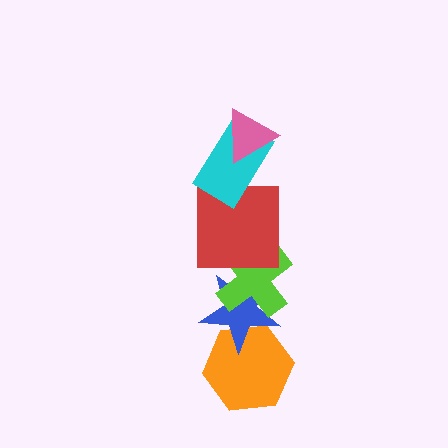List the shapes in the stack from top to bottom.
From top to bottom: the pink triangle, the cyan rectangle, the red square, the lime cross, the blue star, the orange hexagon.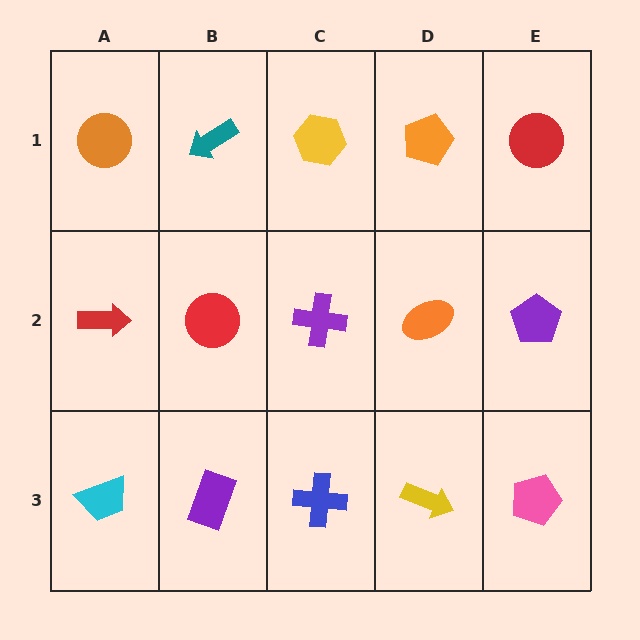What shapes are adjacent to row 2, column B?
A teal arrow (row 1, column B), a purple rectangle (row 3, column B), a red arrow (row 2, column A), a purple cross (row 2, column C).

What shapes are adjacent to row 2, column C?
A yellow hexagon (row 1, column C), a blue cross (row 3, column C), a red circle (row 2, column B), an orange ellipse (row 2, column D).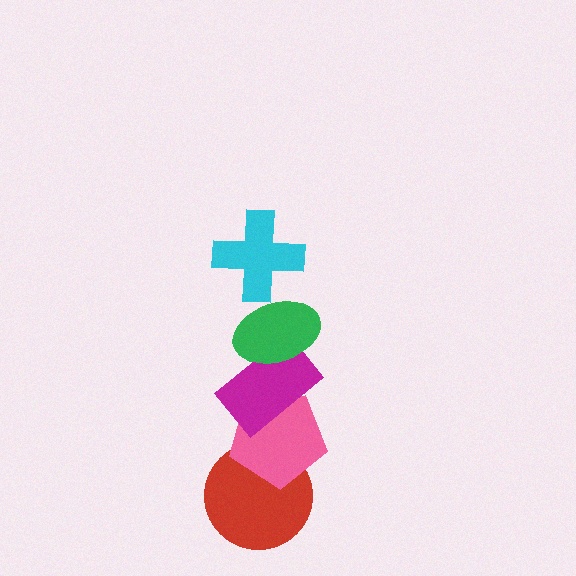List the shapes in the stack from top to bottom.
From top to bottom: the cyan cross, the green ellipse, the magenta rectangle, the pink pentagon, the red circle.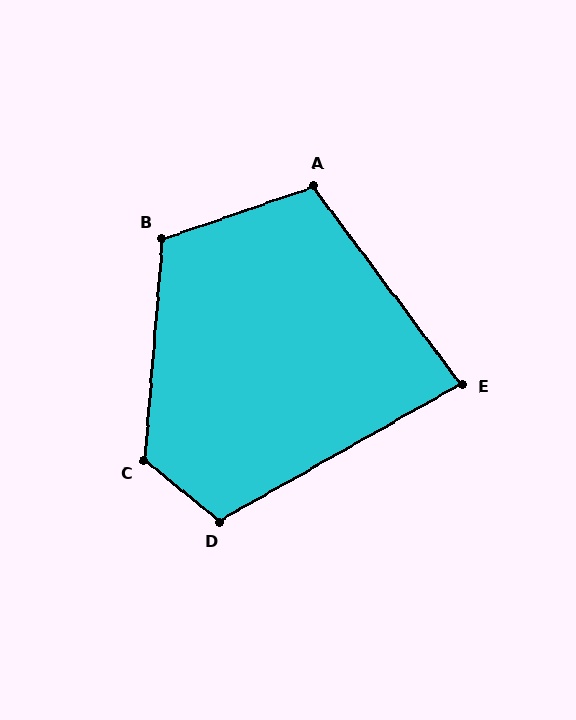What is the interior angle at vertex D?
Approximately 112 degrees (obtuse).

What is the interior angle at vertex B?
Approximately 113 degrees (obtuse).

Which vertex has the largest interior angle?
C, at approximately 125 degrees.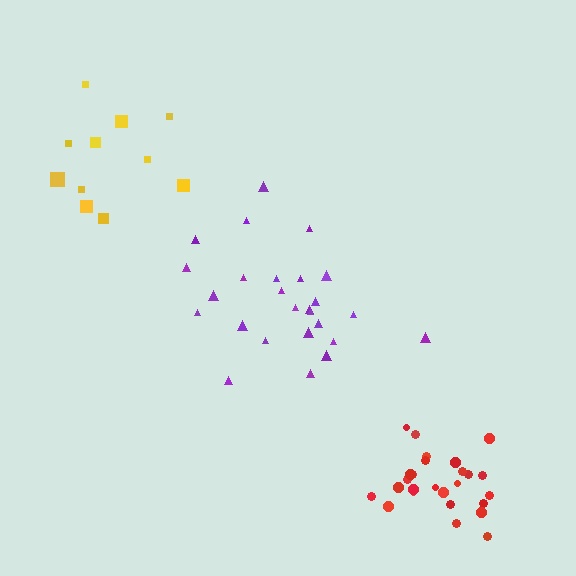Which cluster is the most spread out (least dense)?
Yellow.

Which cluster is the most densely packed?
Red.